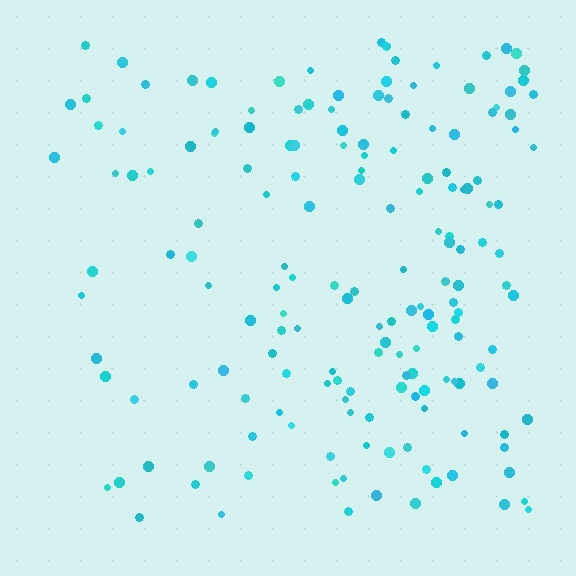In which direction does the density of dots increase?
From left to right, with the right side densest.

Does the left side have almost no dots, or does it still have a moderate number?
Still a moderate number, just noticeably fewer than the right.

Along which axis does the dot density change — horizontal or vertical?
Horizontal.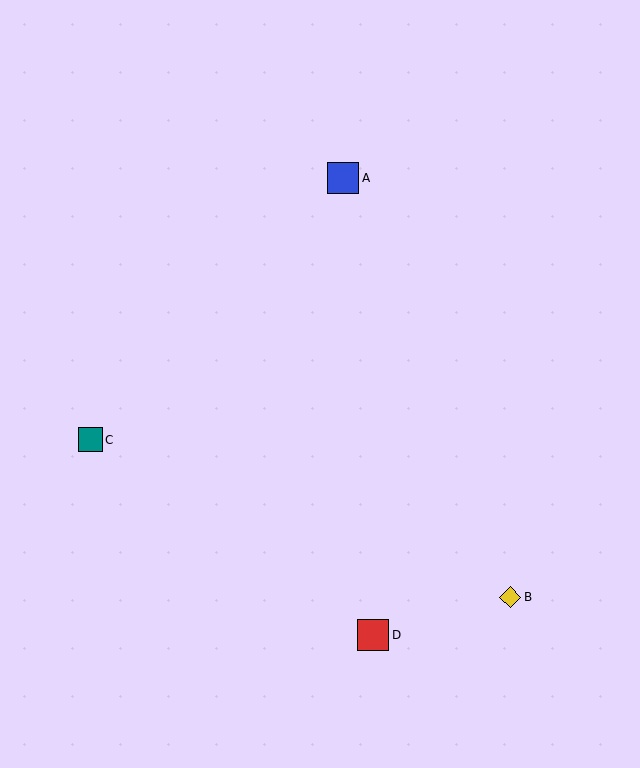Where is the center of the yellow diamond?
The center of the yellow diamond is at (510, 597).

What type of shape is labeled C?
Shape C is a teal square.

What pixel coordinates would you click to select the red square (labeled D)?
Click at (373, 635) to select the red square D.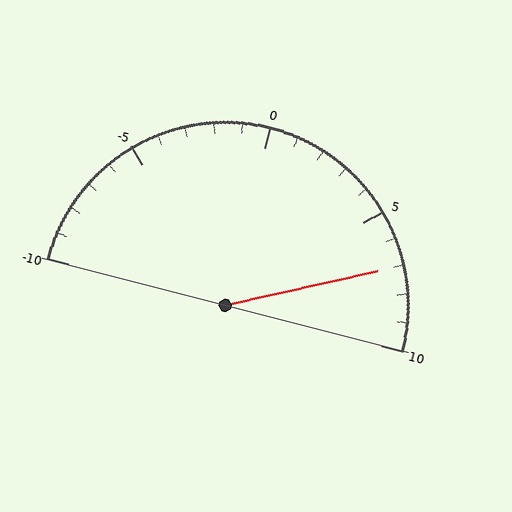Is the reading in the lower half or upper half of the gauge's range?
The reading is in the upper half of the range (-10 to 10).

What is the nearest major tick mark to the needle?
The nearest major tick mark is 5.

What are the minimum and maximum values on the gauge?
The gauge ranges from -10 to 10.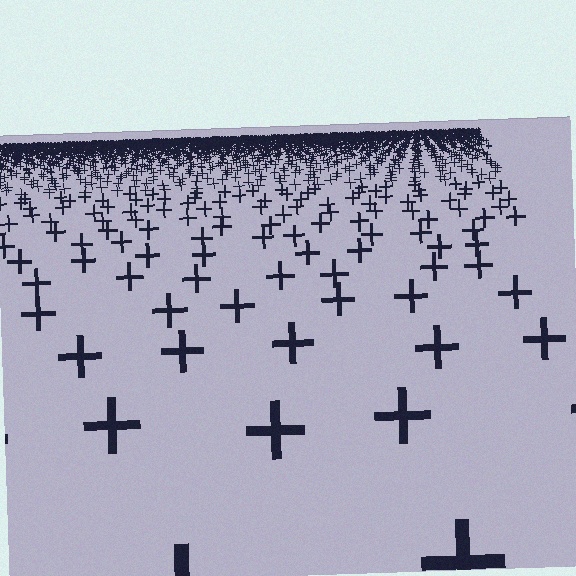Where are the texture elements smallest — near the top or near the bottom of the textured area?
Near the top.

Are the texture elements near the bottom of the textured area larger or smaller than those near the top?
Larger. Near the bottom, elements are closer to the viewer and appear at a bigger on-screen size.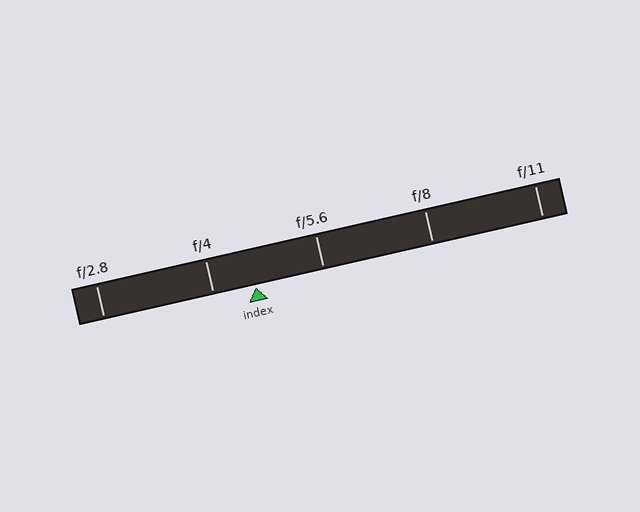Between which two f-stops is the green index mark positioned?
The index mark is between f/4 and f/5.6.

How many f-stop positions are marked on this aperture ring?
There are 5 f-stop positions marked.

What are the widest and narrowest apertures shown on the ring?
The widest aperture shown is f/2.8 and the narrowest is f/11.